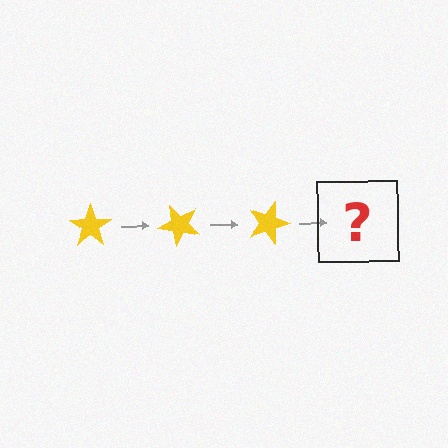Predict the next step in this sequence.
The next step is a yellow star rotated 135 degrees.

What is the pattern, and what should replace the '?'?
The pattern is that the star rotates 45 degrees each step. The '?' should be a yellow star rotated 135 degrees.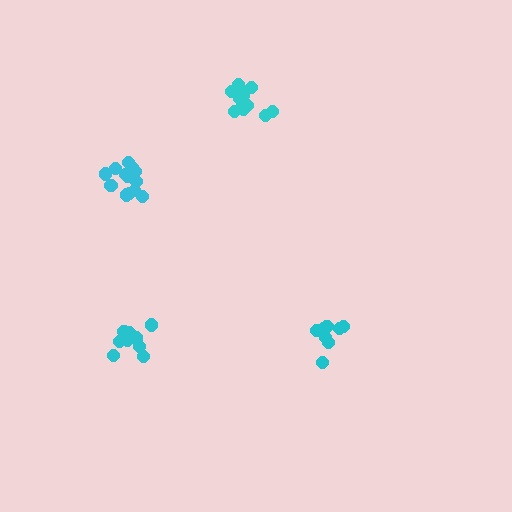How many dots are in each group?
Group 1: 12 dots, Group 2: 13 dots, Group 3: 8 dots, Group 4: 13 dots (46 total).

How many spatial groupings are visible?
There are 4 spatial groupings.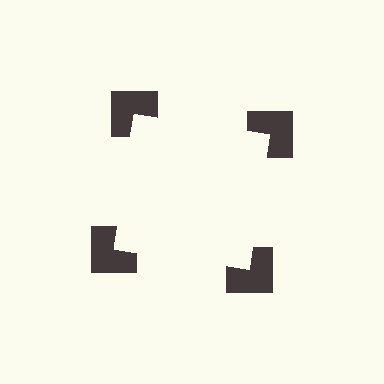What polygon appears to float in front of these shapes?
An illusory square — its edges are inferred from the aligned wedge cuts in the notched squares, not physically drawn.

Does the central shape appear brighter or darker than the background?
It typically appears slightly brighter than the background, even though no actual brightness change is drawn.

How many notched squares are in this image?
There are 4 — one at each vertex of the illusory square.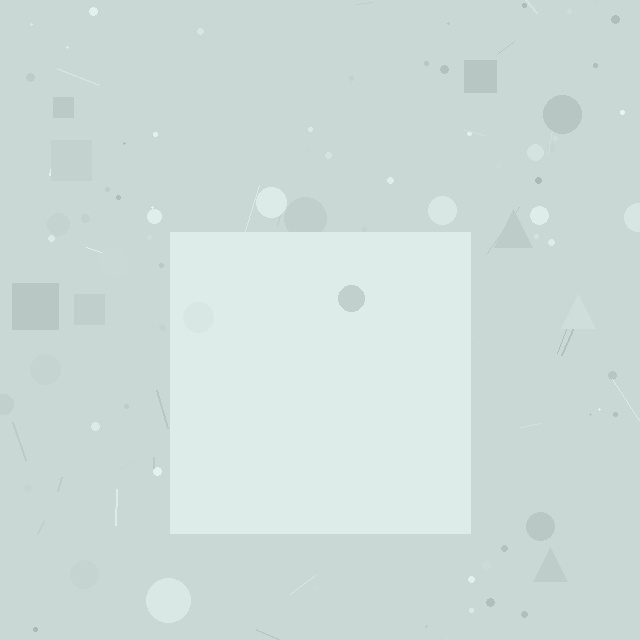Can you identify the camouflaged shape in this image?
The camouflaged shape is a square.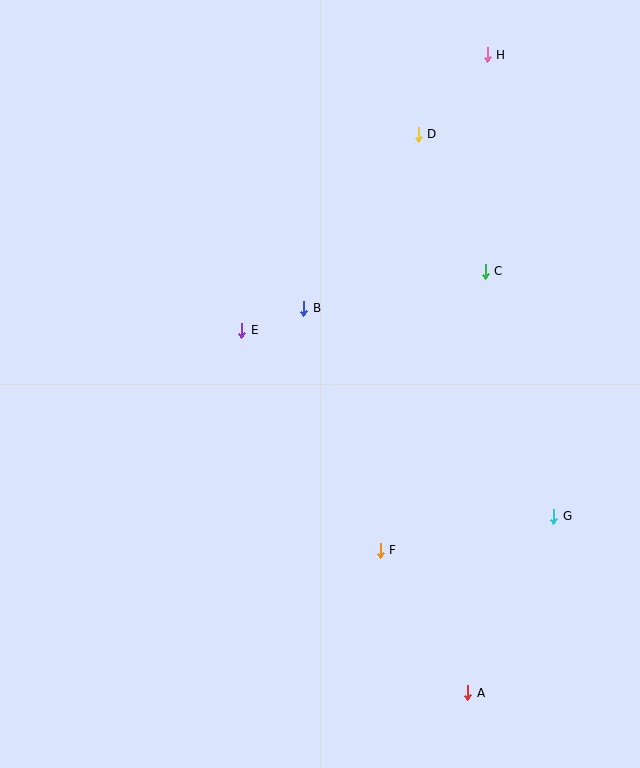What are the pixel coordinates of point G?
Point G is at (554, 516).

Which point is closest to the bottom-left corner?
Point F is closest to the bottom-left corner.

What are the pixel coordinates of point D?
Point D is at (418, 134).